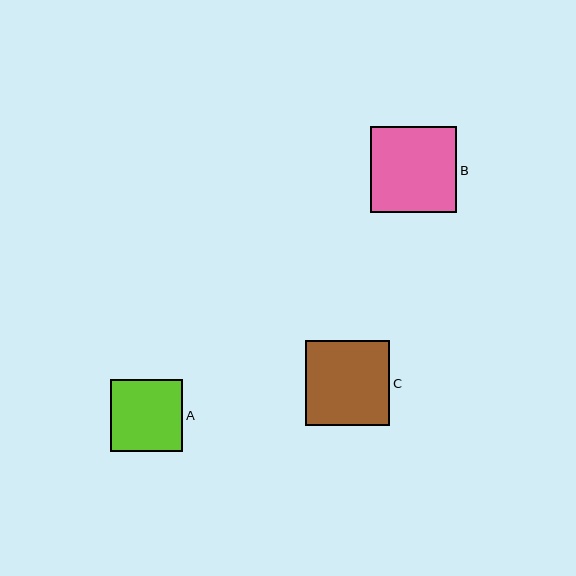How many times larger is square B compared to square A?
Square B is approximately 1.2 times the size of square A.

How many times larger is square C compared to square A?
Square C is approximately 1.2 times the size of square A.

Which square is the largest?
Square B is the largest with a size of approximately 86 pixels.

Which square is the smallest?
Square A is the smallest with a size of approximately 72 pixels.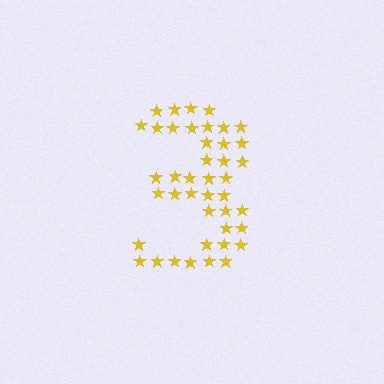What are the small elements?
The small elements are stars.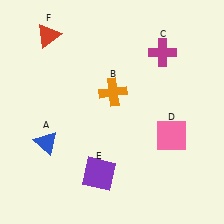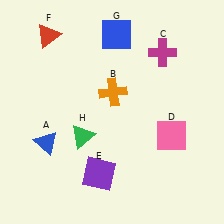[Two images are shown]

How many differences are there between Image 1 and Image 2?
There are 2 differences between the two images.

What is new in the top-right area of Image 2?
A blue square (G) was added in the top-right area of Image 2.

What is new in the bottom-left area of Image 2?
A green triangle (H) was added in the bottom-left area of Image 2.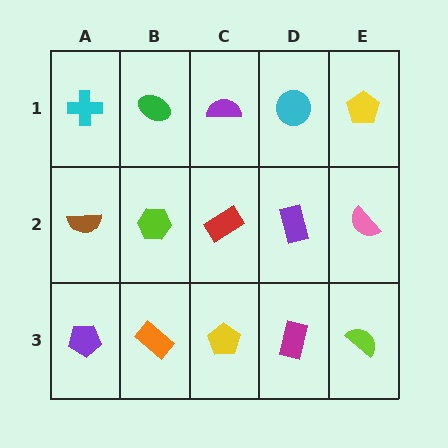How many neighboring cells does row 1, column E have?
2.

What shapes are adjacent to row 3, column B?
A lime hexagon (row 2, column B), a purple pentagon (row 3, column A), a yellow pentagon (row 3, column C).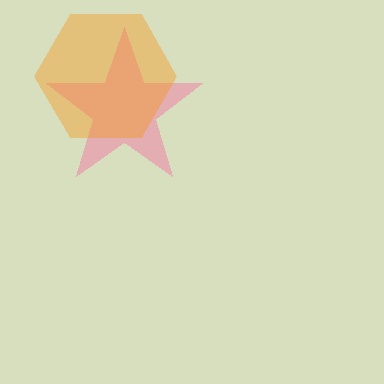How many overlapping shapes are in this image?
There are 2 overlapping shapes in the image.